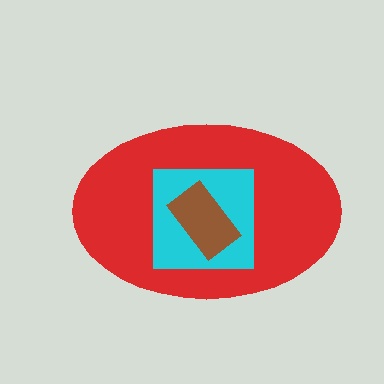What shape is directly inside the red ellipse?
The cyan square.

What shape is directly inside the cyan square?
The brown rectangle.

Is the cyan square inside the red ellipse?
Yes.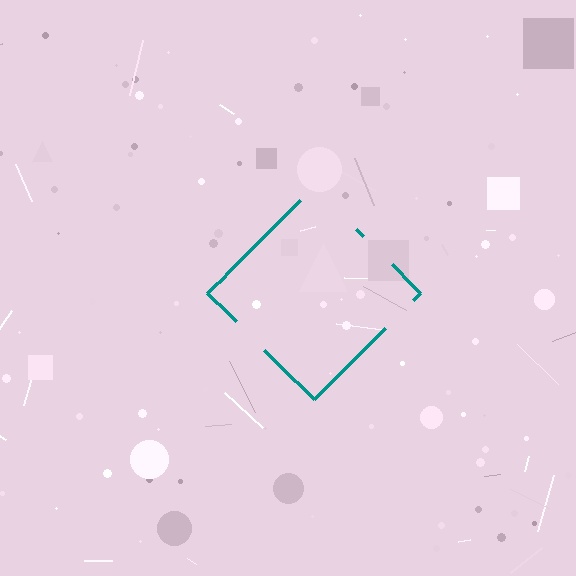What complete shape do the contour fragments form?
The contour fragments form a diamond.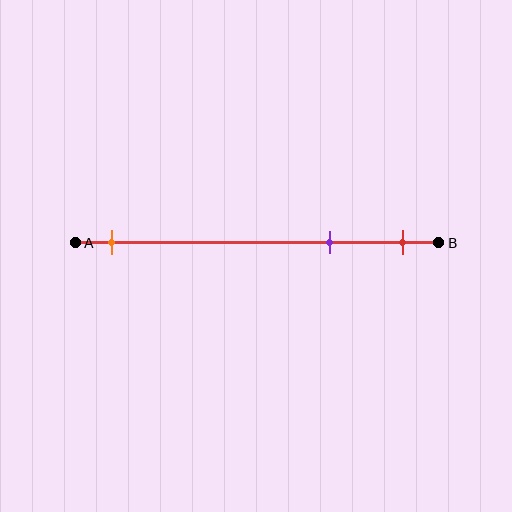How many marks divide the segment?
There are 3 marks dividing the segment.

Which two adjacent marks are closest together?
The purple and red marks are the closest adjacent pair.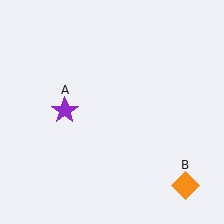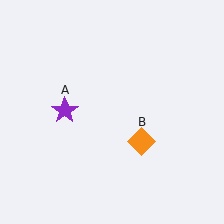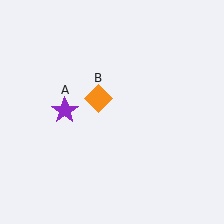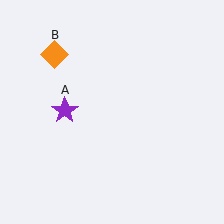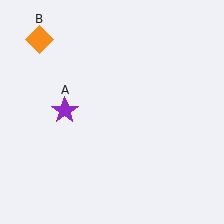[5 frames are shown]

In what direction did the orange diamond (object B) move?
The orange diamond (object B) moved up and to the left.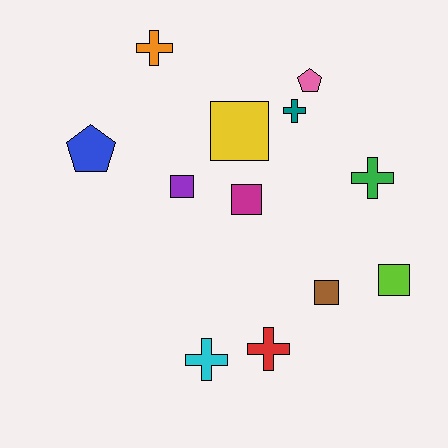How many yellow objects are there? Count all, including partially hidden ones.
There is 1 yellow object.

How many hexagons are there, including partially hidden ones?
There are no hexagons.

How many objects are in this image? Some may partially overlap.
There are 12 objects.